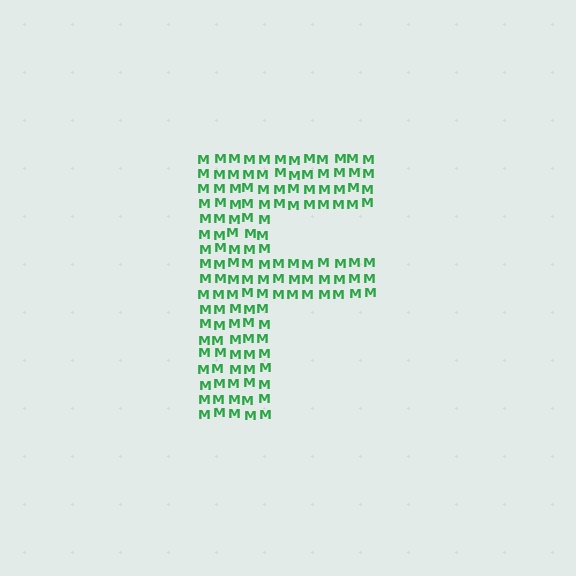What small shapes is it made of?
It is made of small letter M's.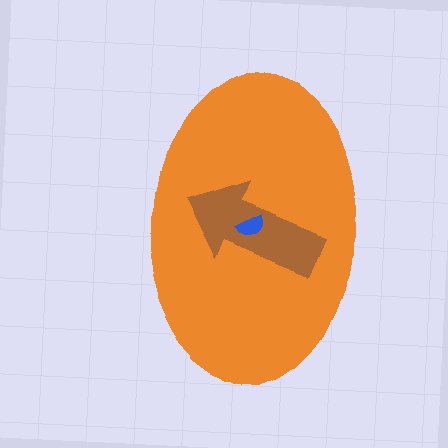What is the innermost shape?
The blue semicircle.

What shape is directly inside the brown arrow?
The blue semicircle.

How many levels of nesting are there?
3.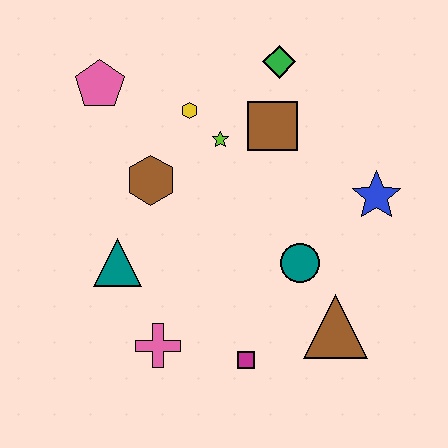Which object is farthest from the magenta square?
The pink pentagon is farthest from the magenta square.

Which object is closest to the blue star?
The teal circle is closest to the blue star.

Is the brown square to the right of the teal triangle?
Yes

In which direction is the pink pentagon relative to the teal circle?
The pink pentagon is to the left of the teal circle.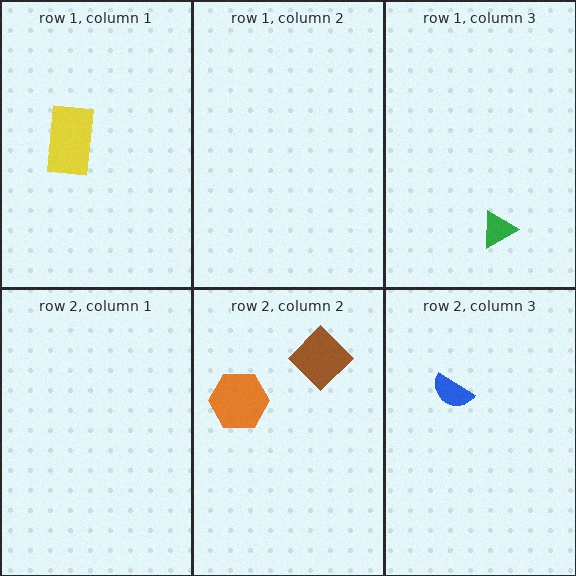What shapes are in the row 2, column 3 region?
The blue semicircle.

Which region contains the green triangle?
The row 1, column 3 region.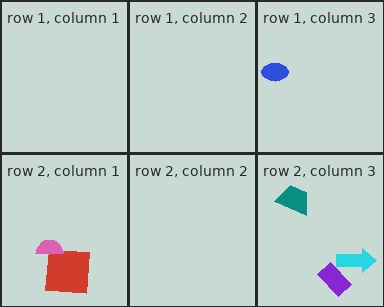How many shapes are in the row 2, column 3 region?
3.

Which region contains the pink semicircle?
The row 2, column 1 region.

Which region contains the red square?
The row 2, column 1 region.